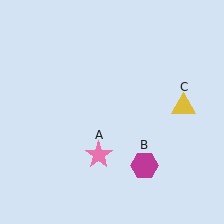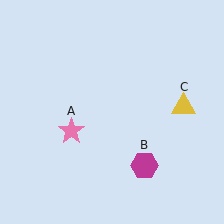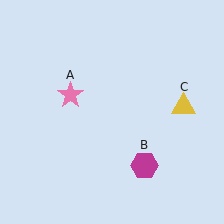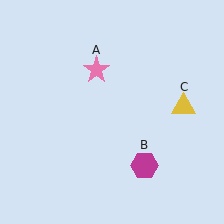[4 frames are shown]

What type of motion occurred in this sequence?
The pink star (object A) rotated clockwise around the center of the scene.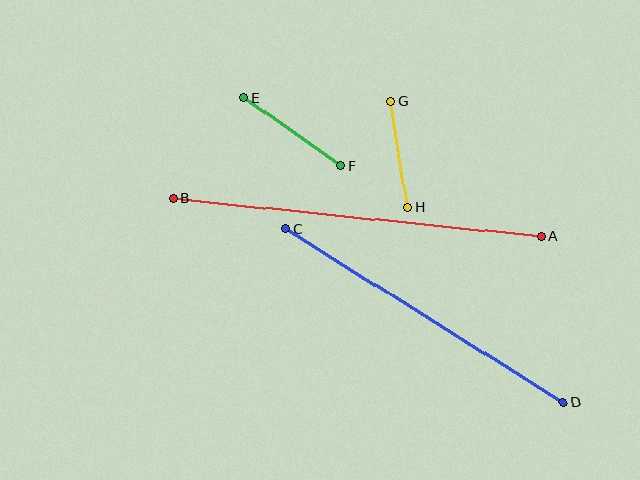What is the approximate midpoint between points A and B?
The midpoint is at approximately (357, 217) pixels.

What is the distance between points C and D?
The distance is approximately 327 pixels.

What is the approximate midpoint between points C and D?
The midpoint is at approximately (425, 316) pixels.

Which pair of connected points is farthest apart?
Points A and B are farthest apart.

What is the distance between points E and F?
The distance is approximately 119 pixels.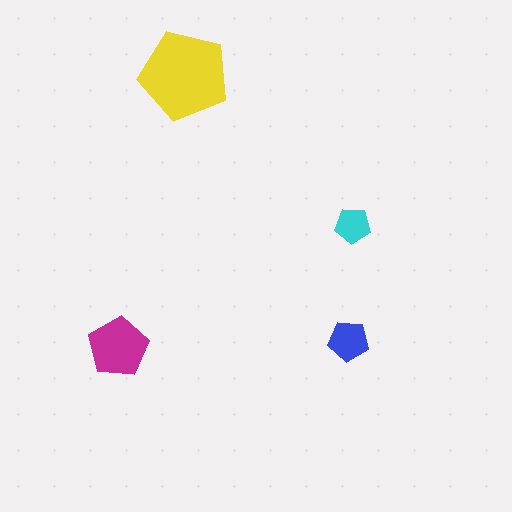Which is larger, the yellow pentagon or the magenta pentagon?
The yellow one.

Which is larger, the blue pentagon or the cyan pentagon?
The blue one.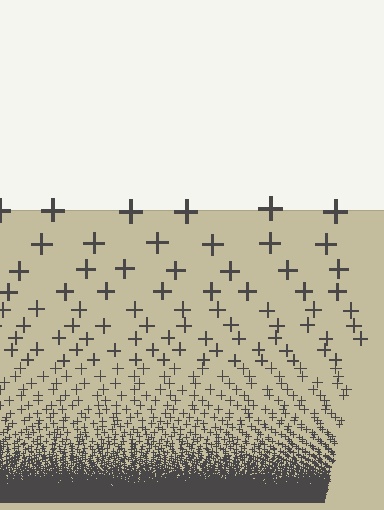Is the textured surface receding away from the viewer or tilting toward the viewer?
The surface appears to tilt toward the viewer. Texture elements get larger and sparser toward the top.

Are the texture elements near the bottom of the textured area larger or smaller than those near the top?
Smaller. The gradient is inverted — elements near the bottom are smaller and denser.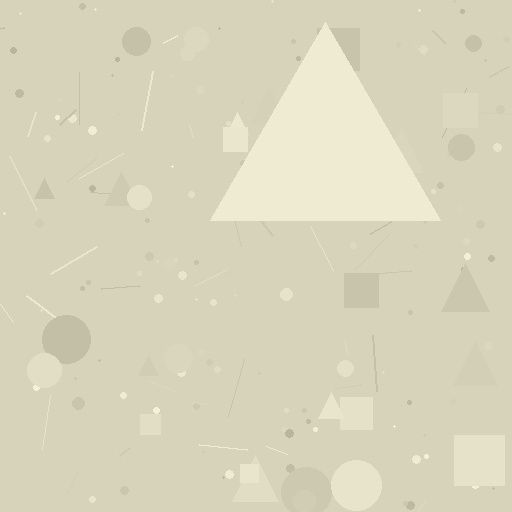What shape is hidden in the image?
A triangle is hidden in the image.